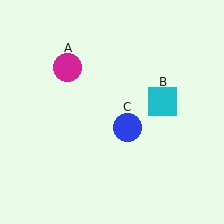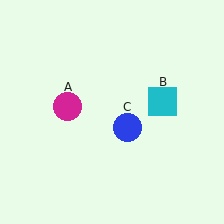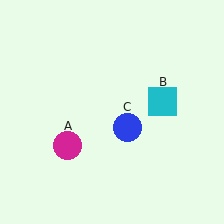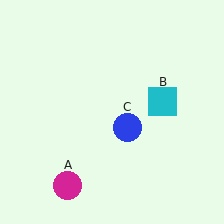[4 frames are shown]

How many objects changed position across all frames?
1 object changed position: magenta circle (object A).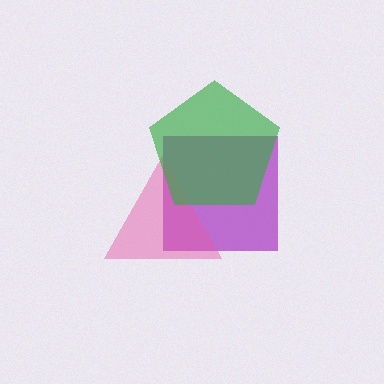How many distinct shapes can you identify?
There are 3 distinct shapes: a purple square, a pink triangle, a green pentagon.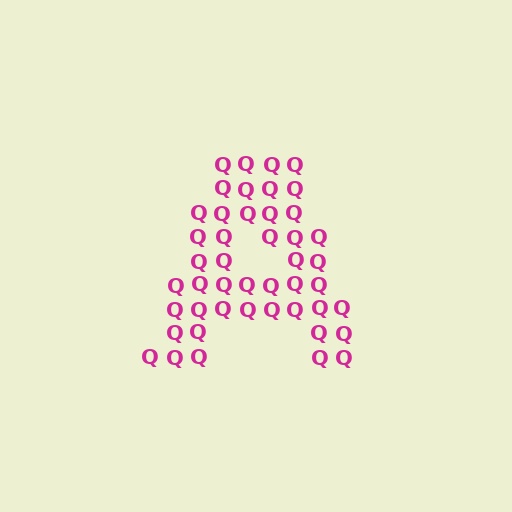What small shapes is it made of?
It is made of small letter Q's.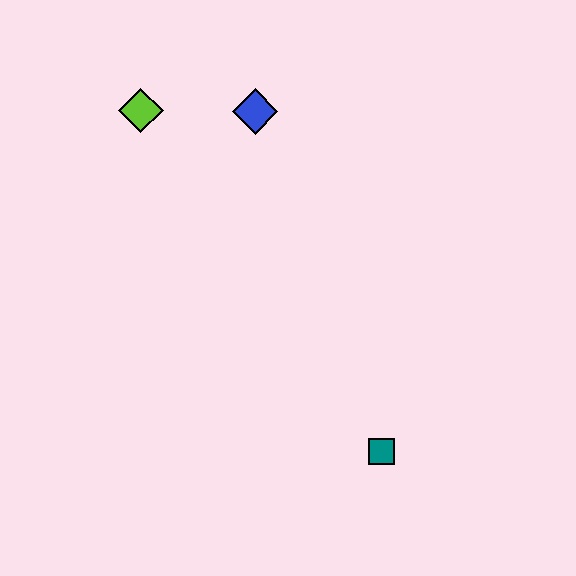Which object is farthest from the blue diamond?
The teal square is farthest from the blue diamond.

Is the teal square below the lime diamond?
Yes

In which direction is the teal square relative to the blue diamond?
The teal square is below the blue diamond.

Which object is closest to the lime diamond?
The blue diamond is closest to the lime diamond.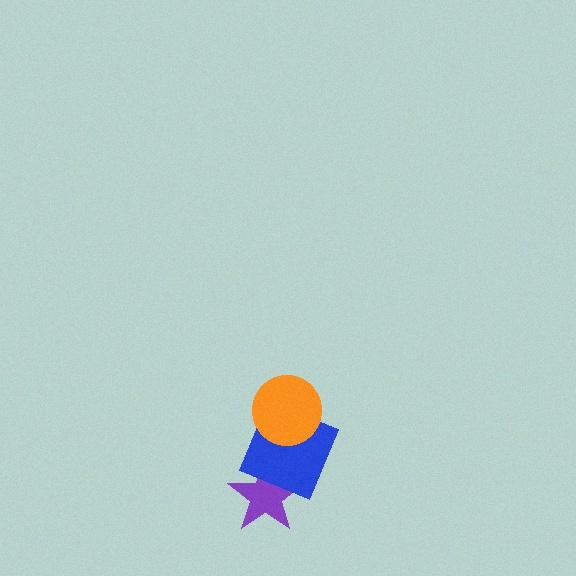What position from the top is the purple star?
The purple star is 3rd from the top.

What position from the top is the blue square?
The blue square is 2nd from the top.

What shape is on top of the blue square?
The orange circle is on top of the blue square.